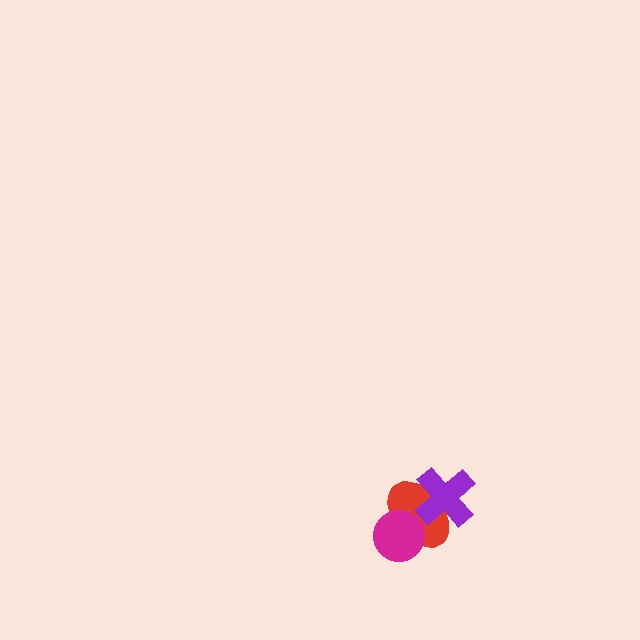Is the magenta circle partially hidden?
No, no other shape covers it.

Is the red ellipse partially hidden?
Yes, it is partially covered by another shape.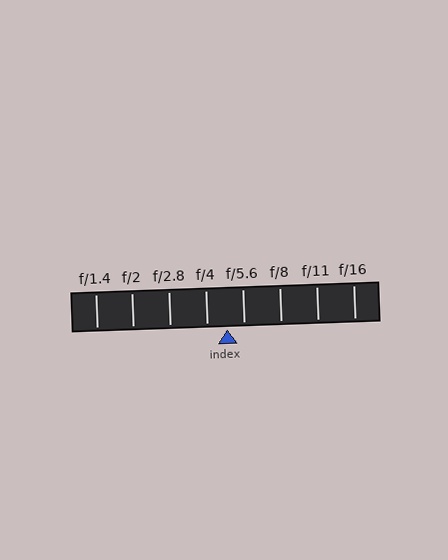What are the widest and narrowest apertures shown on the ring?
The widest aperture shown is f/1.4 and the narrowest is f/16.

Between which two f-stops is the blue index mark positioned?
The index mark is between f/4 and f/5.6.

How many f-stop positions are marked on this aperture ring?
There are 8 f-stop positions marked.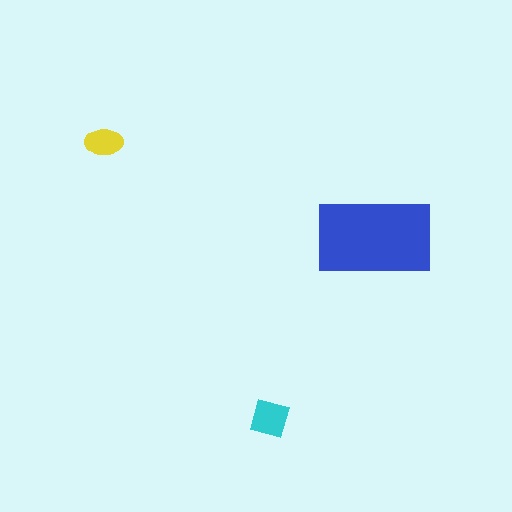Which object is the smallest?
The yellow ellipse.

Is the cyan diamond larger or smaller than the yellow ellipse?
Larger.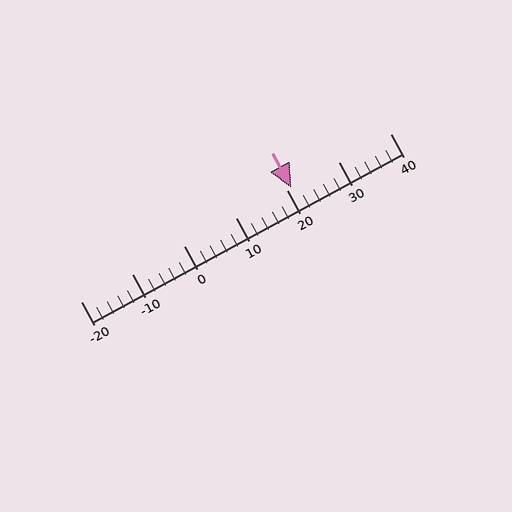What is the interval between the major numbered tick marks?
The major tick marks are spaced 10 units apart.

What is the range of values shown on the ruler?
The ruler shows values from -20 to 40.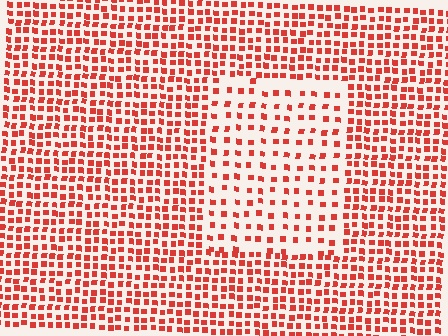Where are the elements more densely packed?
The elements are more densely packed outside the rectangle boundary.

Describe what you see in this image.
The image contains small red elements arranged at two different densities. A rectangle-shaped region is visible where the elements are less densely packed than the surrounding area.